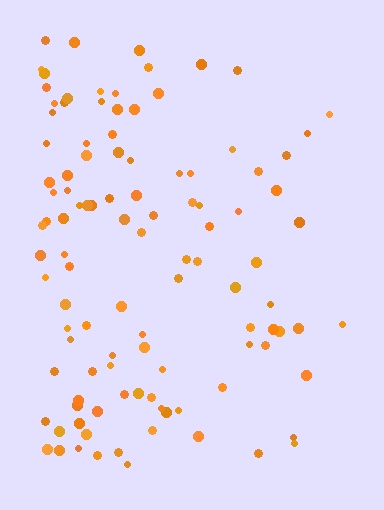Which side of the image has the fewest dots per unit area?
The right.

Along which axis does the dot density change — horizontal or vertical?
Horizontal.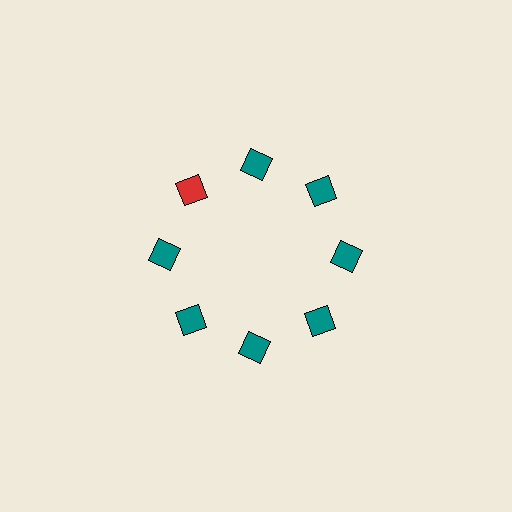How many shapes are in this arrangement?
There are 8 shapes arranged in a ring pattern.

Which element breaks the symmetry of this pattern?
The red diamond at roughly the 10 o'clock position breaks the symmetry. All other shapes are teal diamonds.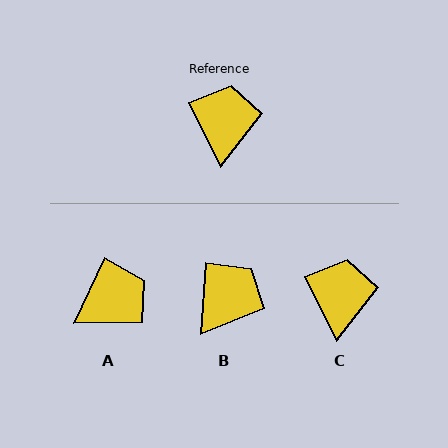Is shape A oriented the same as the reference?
No, it is off by about 51 degrees.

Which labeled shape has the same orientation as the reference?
C.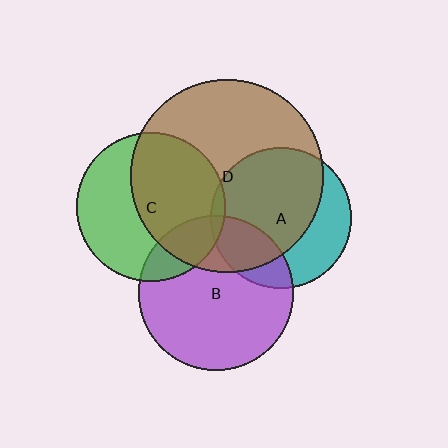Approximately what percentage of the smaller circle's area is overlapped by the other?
Approximately 65%.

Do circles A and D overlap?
Yes.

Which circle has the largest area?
Circle D (brown).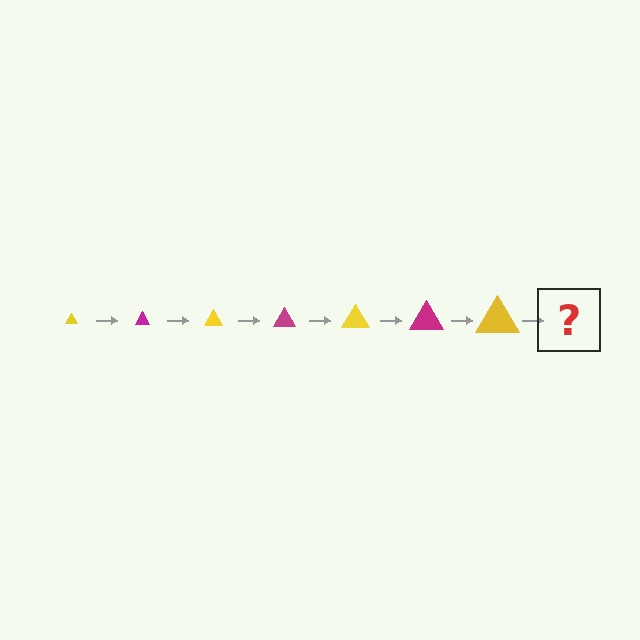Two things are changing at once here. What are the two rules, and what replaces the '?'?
The two rules are that the triangle grows larger each step and the color cycles through yellow and magenta. The '?' should be a magenta triangle, larger than the previous one.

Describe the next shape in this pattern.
It should be a magenta triangle, larger than the previous one.